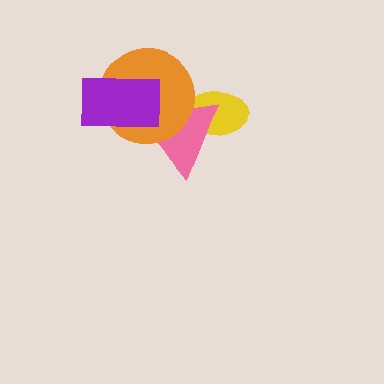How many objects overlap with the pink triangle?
3 objects overlap with the pink triangle.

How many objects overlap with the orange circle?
3 objects overlap with the orange circle.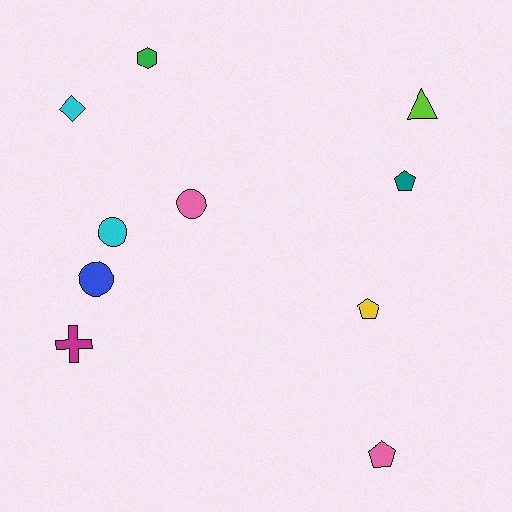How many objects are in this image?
There are 10 objects.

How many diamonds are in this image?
There is 1 diamond.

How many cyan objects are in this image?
There are 2 cyan objects.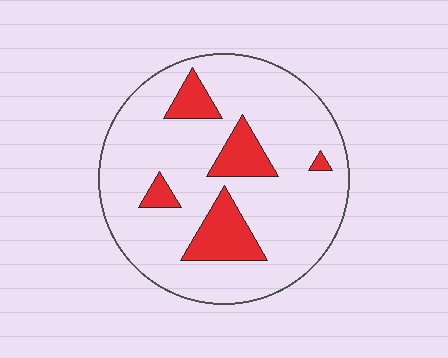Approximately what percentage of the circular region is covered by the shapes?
Approximately 15%.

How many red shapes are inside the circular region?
5.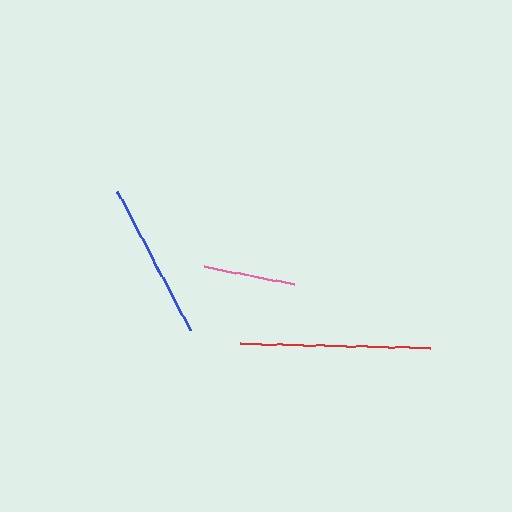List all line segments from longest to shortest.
From longest to shortest: red, blue, pink.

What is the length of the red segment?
The red segment is approximately 190 pixels long.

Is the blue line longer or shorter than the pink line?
The blue line is longer than the pink line.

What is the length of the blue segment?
The blue segment is approximately 156 pixels long.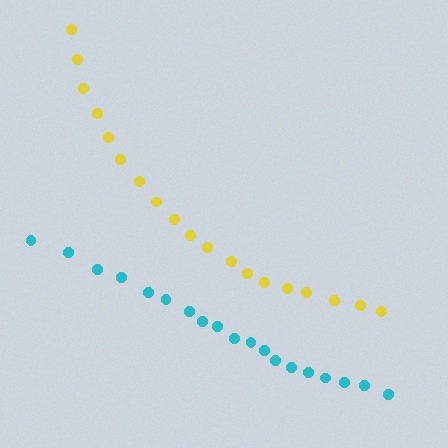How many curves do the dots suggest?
There are 2 distinct paths.